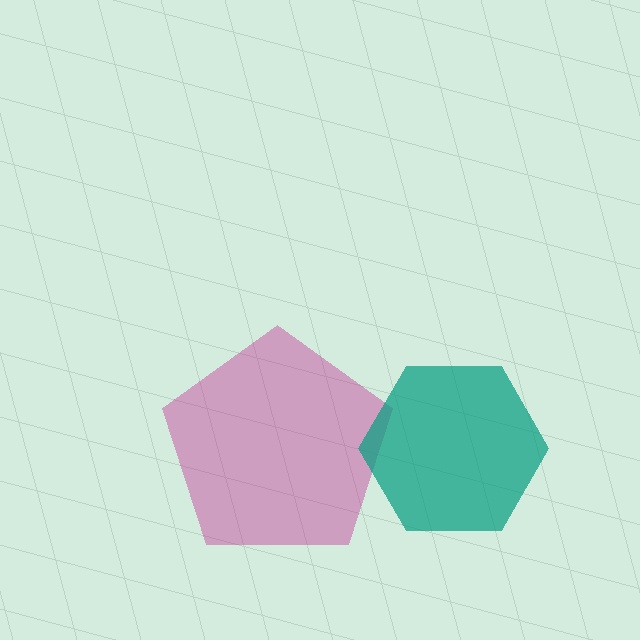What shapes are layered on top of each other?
The layered shapes are: a magenta pentagon, a teal hexagon.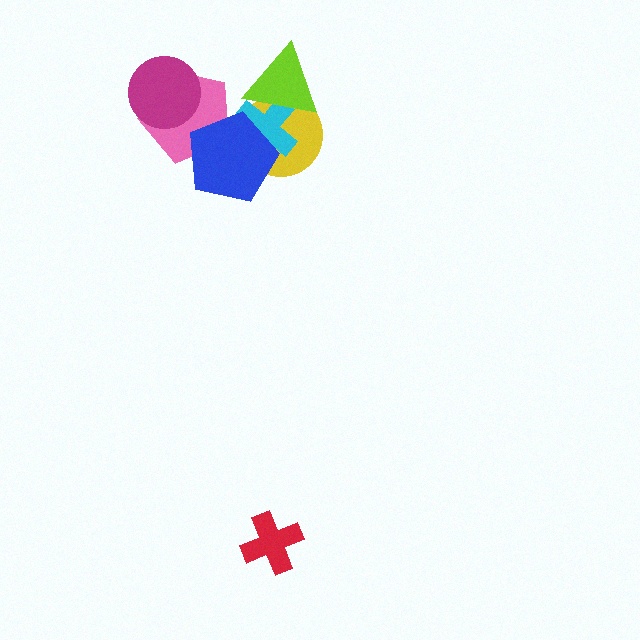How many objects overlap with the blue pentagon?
3 objects overlap with the blue pentagon.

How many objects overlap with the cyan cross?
3 objects overlap with the cyan cross.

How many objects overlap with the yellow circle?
3 objects overlap with the yellow circle.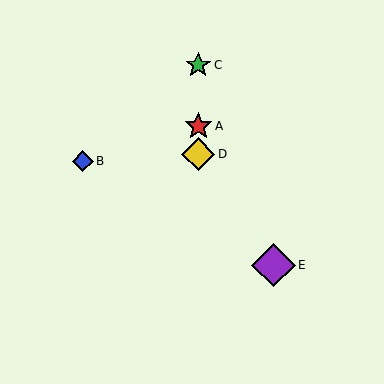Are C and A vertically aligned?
Yes, both are at x≈198.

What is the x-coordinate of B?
Object B is at x≈83.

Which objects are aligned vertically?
Objects A, C, D are aligned vertically.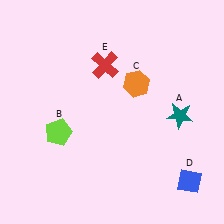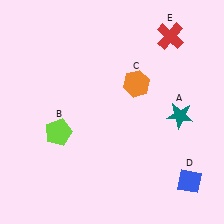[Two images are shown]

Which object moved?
The red cross (E) moved right.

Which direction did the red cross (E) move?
The red cross (E) moved right.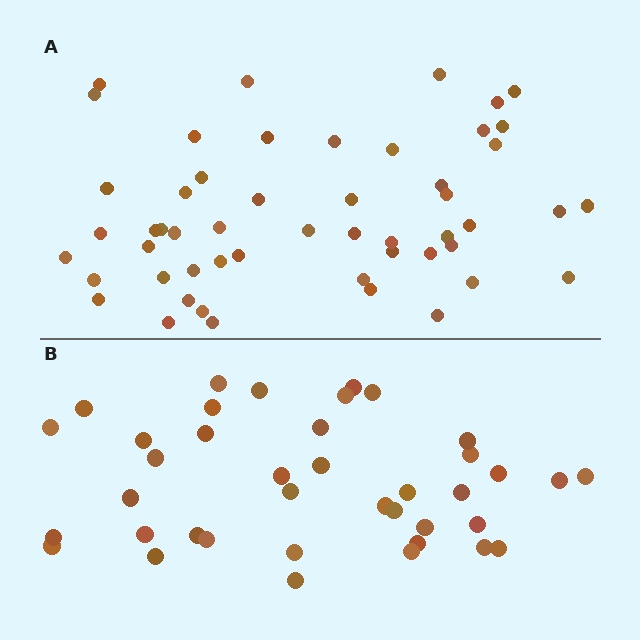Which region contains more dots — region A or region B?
Region A (the top region) has more dots.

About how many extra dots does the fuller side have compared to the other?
Region A has approximately 15 more dots than region B.